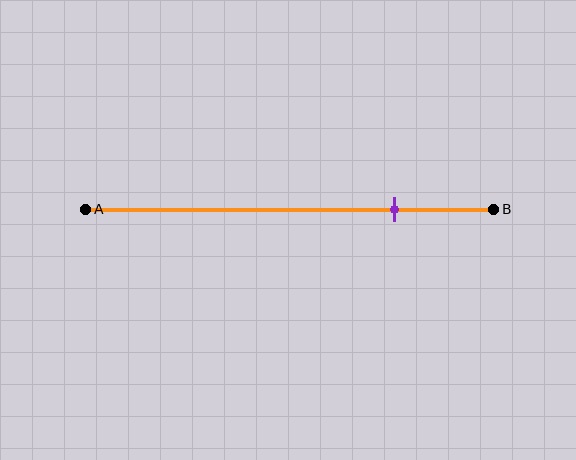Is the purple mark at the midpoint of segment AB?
No, the mark is at about 75% from A, not at the 50% midpoint.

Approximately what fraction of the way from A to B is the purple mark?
The purple mark is approximately 75% of the way from A to B.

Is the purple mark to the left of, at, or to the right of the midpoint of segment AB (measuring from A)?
The purple mark is to the right of the midpoint of segment AB.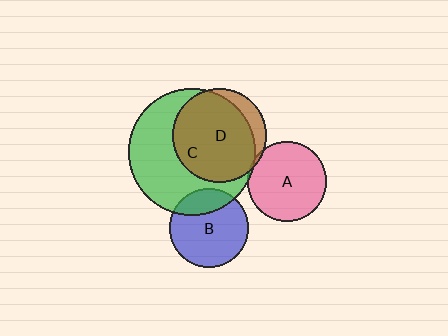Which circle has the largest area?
Circle C (green).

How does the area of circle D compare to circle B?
Approximately 1.4 times.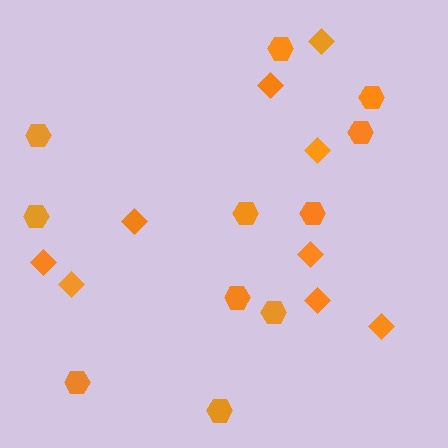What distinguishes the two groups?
There are 2 groups: one group of hexagons (11) and one group of diamonds (9).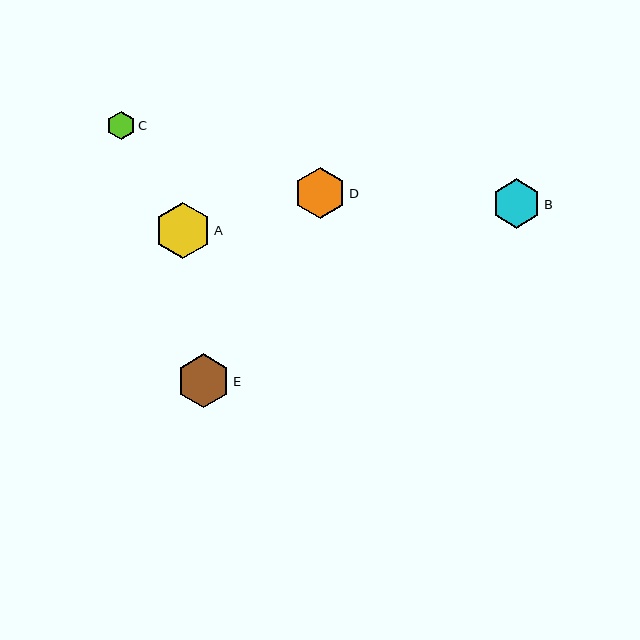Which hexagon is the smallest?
Hexagon C is the smallest with a size of approximately 28 pixels.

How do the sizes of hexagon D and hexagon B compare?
Hexagon D and hexagon B are approximately the same size.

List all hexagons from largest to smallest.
From largest to smallest: A, E, D, B, C.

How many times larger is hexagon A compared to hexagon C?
Hexagon A is approximately 2.0 times the size of hexagon C.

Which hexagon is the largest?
Hexagon A is the largest with a size of approximately 56 pixels.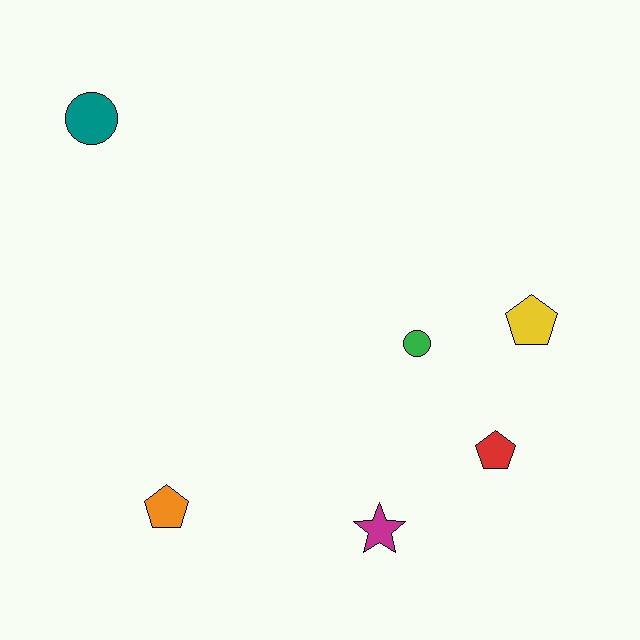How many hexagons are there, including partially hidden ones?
There are no hexagons.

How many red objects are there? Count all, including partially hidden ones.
There is 1 red object.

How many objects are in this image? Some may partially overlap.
There are 6 objects.